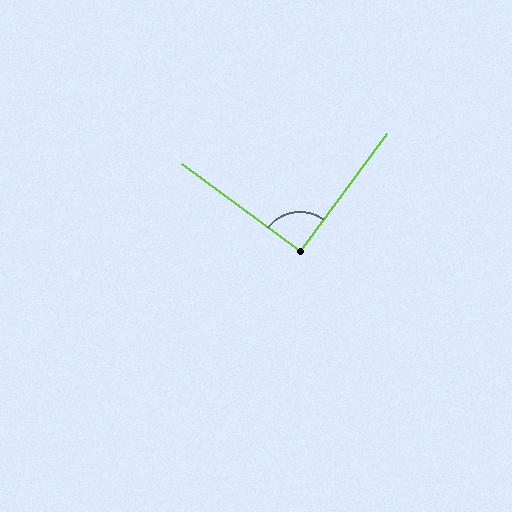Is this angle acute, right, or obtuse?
It is approximately a right angle.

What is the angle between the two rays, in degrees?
Approximately 90 degrees.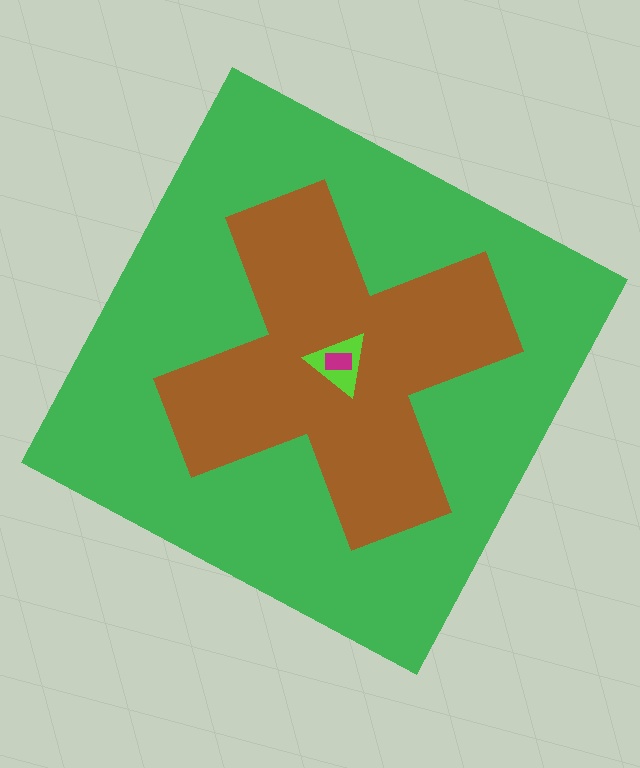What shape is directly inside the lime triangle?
The magenta rectangle.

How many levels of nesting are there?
4.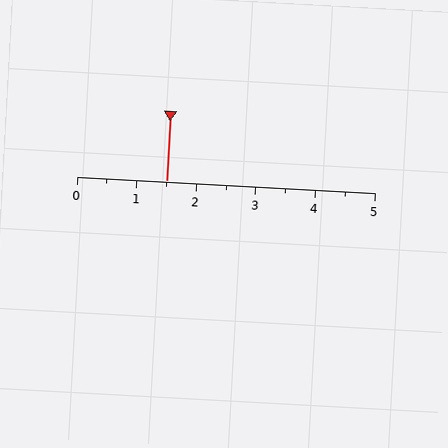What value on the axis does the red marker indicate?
The marker indicates approximately 1.5.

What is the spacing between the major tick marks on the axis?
The major ticks are spaced 1 apart.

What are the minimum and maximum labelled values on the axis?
The axis runs from 0 to 5.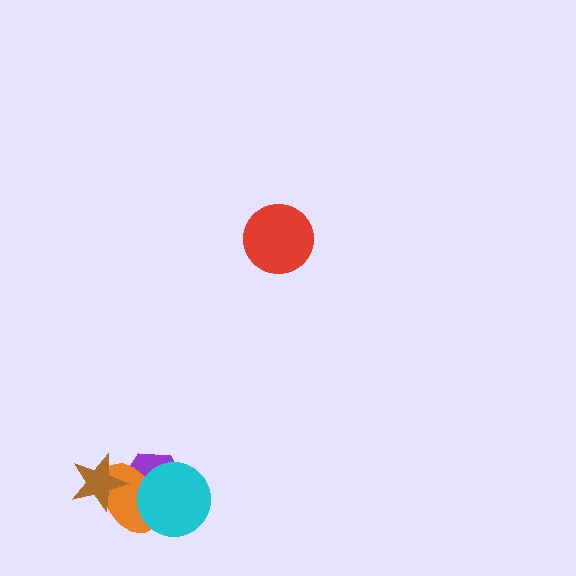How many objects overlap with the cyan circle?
2 objects overlap with the cyan circle.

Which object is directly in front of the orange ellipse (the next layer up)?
The cyan circle is directly in front of the orange ellipse.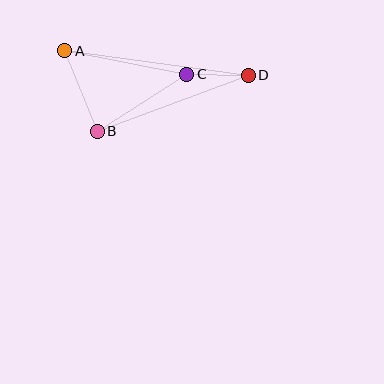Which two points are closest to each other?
Points C and D are closest to each other.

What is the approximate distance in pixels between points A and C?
The distance between A and C is approximately 124 pixels.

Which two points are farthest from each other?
Points A and D are farthest from each other.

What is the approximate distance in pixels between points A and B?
The distance between A and B is approximately 87 pixels.